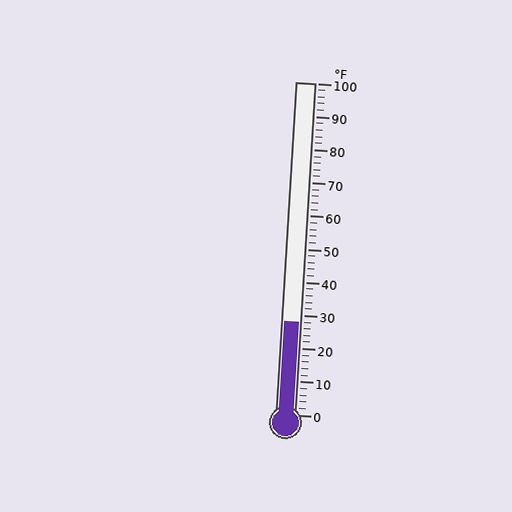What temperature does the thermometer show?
The thermometer shows approximately 28°F.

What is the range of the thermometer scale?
The thermometer scale ranges from 0°F to 100°F.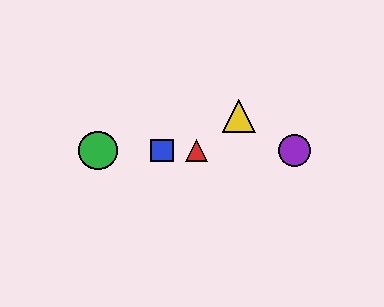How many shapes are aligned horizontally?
4 shapes (the red triangle, the blue square, the green circle, the purple circle) are aligned horizontally.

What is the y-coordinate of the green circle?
The green circle is at y≈151.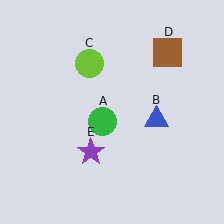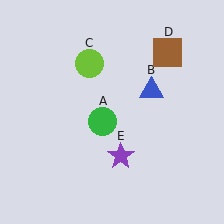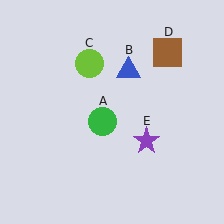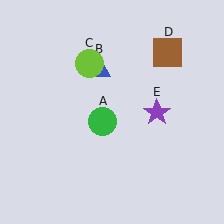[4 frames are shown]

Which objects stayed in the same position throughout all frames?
Green circle (object A) and lime circle (object C) and brown square (object D) remained stationary.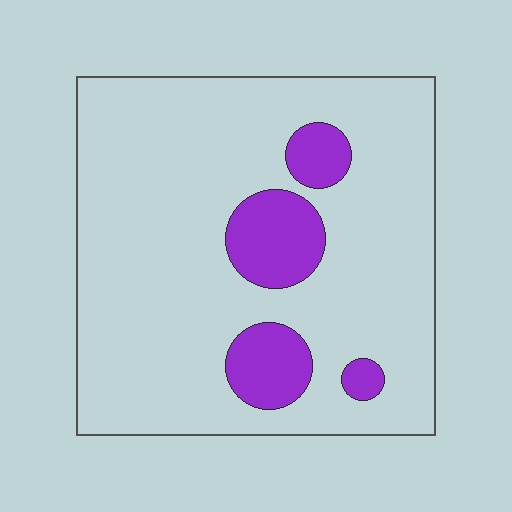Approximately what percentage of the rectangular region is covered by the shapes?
Approximately 15%.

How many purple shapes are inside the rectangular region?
4.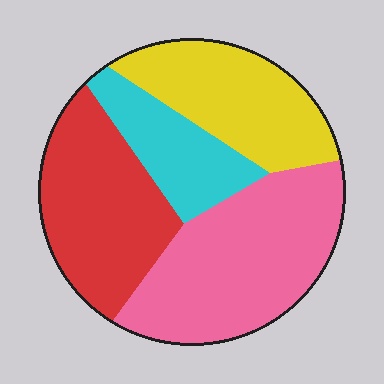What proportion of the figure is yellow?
Yellow takes up less than a quarter of the figure.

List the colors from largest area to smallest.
From largest to smallest: pink, red, yellow, cyan.